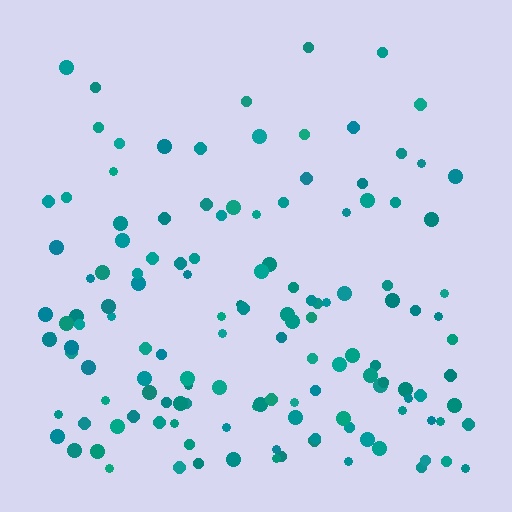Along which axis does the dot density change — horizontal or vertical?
Vertical.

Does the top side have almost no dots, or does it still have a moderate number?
Still a moderate number, just noticeably fewer than the bottom.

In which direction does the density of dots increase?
From top to bottom, with the bottom side densest.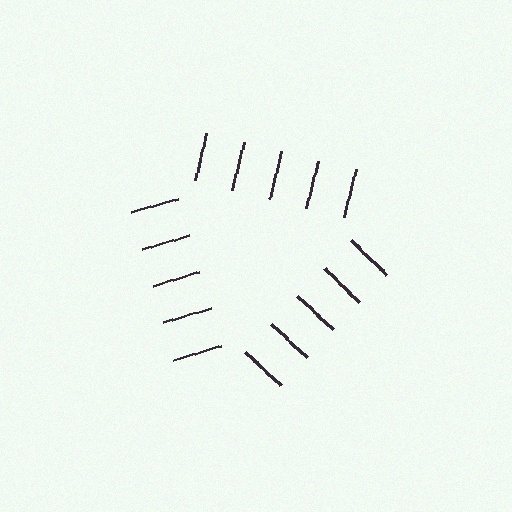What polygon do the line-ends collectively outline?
An illusory triangle — the line segments terminate on its edges but no continuous stroke is drawn.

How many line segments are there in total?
15 — 5 along each of the 3 edges.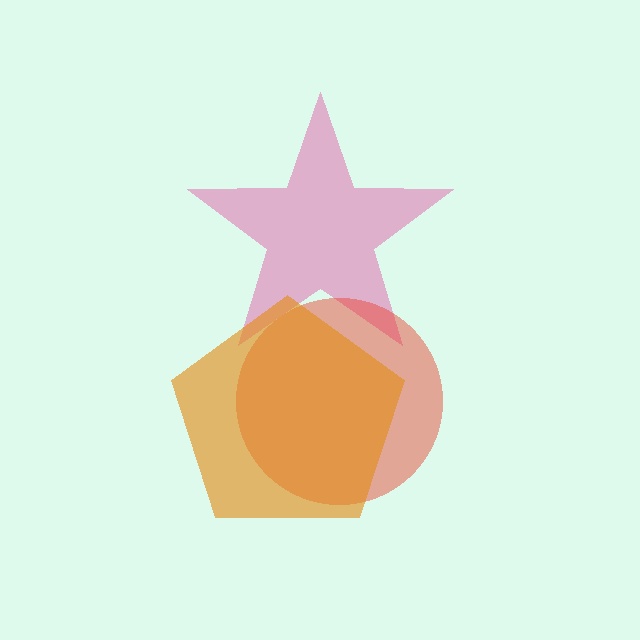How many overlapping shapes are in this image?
There are 3 overlapping shapes in the image.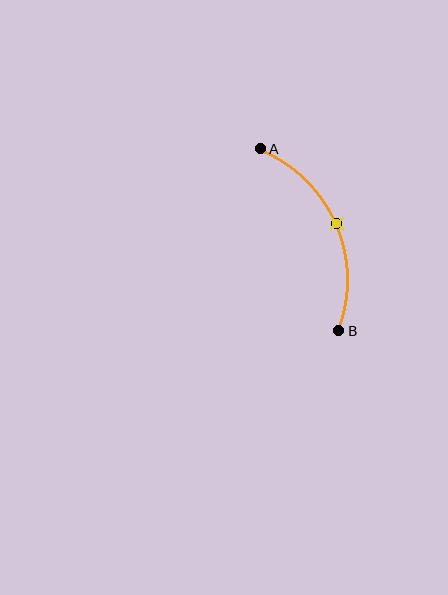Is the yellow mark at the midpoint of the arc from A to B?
Yes. The yellow mark lies on the arc at equal arc-length from both A and B — it is the arc midpoint.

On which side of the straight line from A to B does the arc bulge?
The arc bulges to the right of the straight line connecting A and B.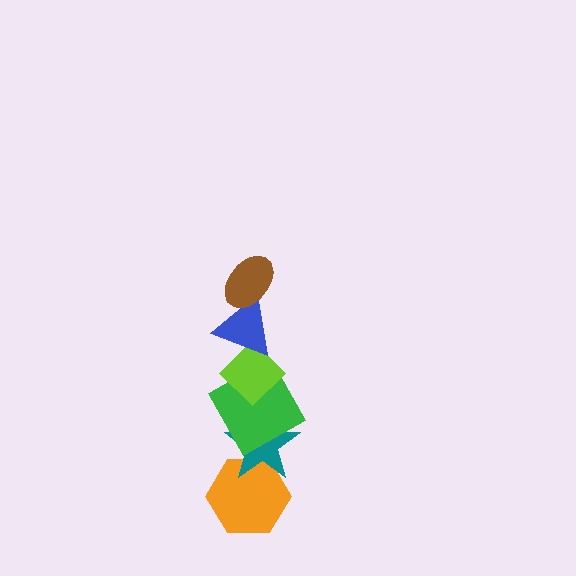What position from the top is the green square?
The green square is 4th from the top.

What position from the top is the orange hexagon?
The orange hexagon is 6th from the top.